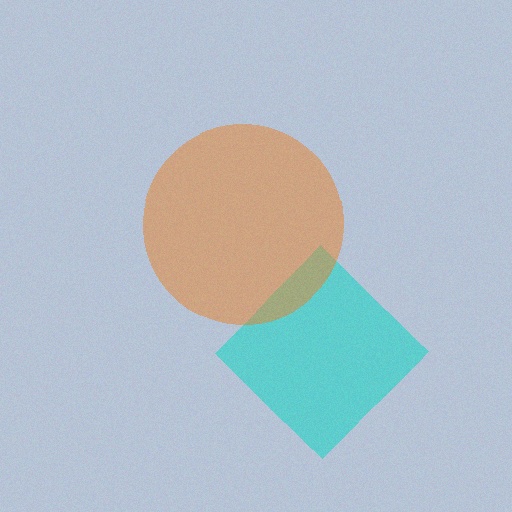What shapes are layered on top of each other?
The layered shapes are: a cyan diamond, an orange circle.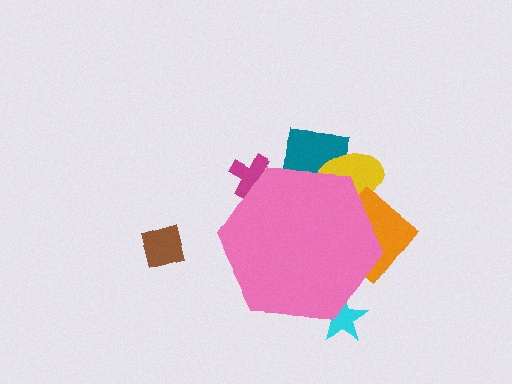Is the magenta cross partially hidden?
Yes, the magenta cross is partially hidden behind the pink hexagon.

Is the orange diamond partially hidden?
Yes, the orange diamond is partially hidden behind the pink hexagon.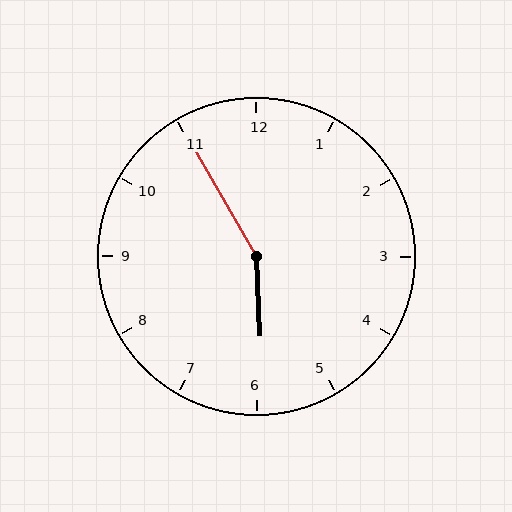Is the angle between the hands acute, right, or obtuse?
It is obtuse.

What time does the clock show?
5:55.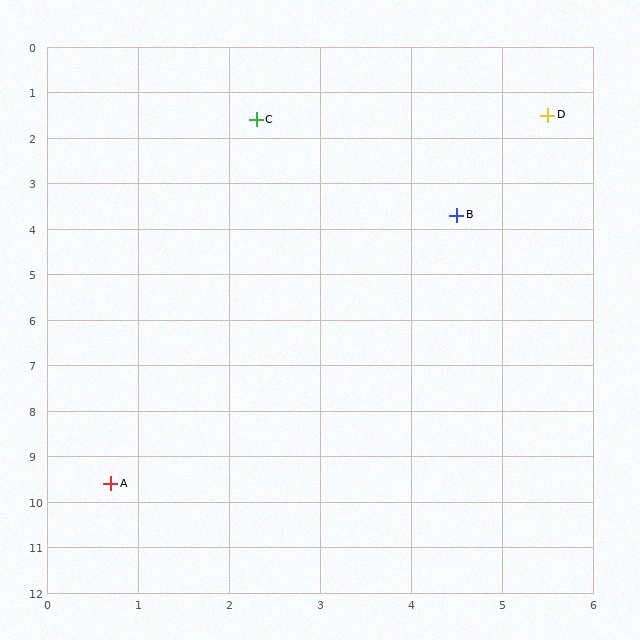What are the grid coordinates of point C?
Point C is at approximately (2.3, 1.6).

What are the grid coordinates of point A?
Point A is at approximately (0.7, 9.6).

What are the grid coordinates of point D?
Point D is at approximately (5.5, 1.5).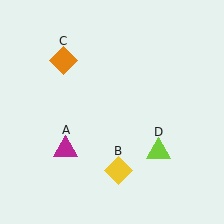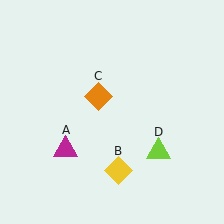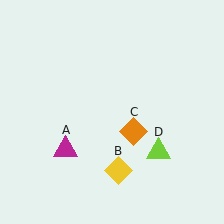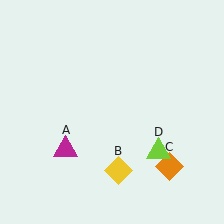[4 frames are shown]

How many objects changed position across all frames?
1 object changed position: orange diamond (object C).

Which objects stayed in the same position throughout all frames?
Magenta triangle (object A) and yellow diamond (object B) and lime triangle (object D) remained stationary.